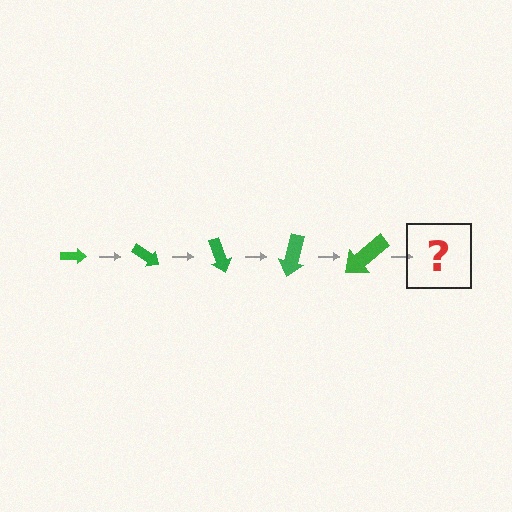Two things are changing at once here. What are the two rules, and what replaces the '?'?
The two rules are that the arrow grows larger each step and it rotates 35 degrees each step. The '?' should be an arrow, larger than the previous one and rotated 175 degrees from the start.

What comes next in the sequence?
The next element should be an arrow, larger than the previous one and rotated 175 degrees from the start.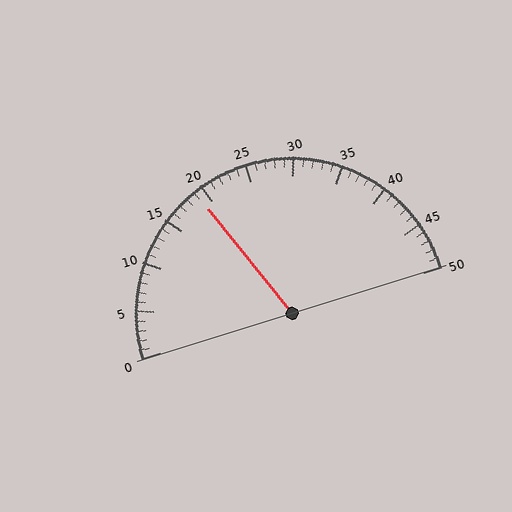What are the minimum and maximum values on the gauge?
The gauge ranges from 0 to 50.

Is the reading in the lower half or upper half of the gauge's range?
The reading is in the lower half of the range (0 to 50).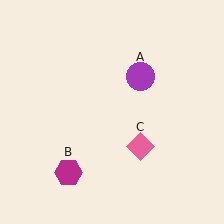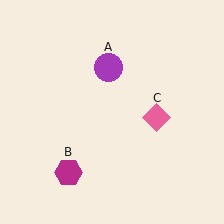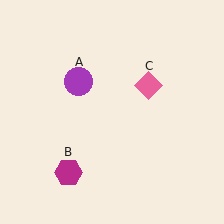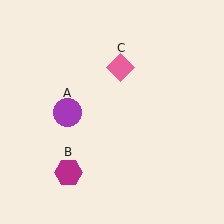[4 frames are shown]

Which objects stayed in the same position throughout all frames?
Magenta hexagon (object B) remained stationary.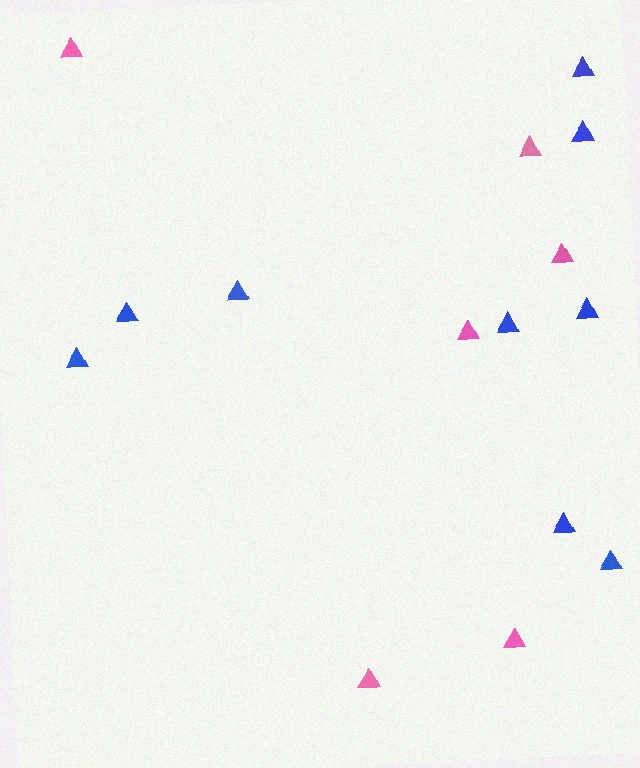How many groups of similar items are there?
There are 2 groups: one group of blue triangles (9) and one group of pink triangles (6).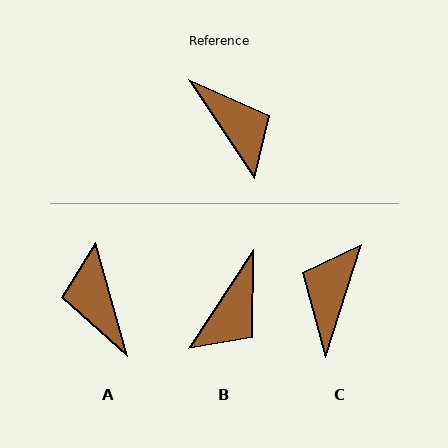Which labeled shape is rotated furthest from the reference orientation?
A, about 162 degrees away.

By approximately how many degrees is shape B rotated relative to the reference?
Approximately 67 degrees clockwise.